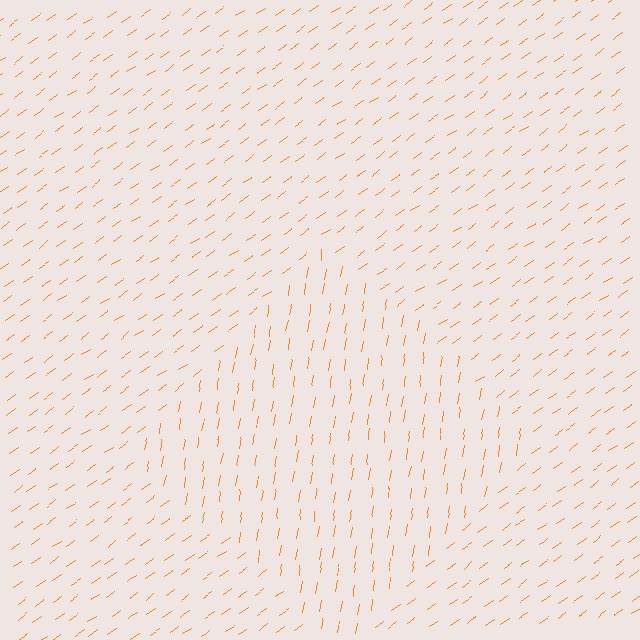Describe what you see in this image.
The image is filled with small orange line segments. A diamond region in the image has lines oriented differently from the surrounding lines, creating a visible texture boundary.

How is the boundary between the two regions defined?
The boundary is defined purely by a change in line orientation (approximately 45 degrees difference). All lines are the same color and thickness.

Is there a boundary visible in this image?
Yes, there is a texture boundary formed by a change in line orientation.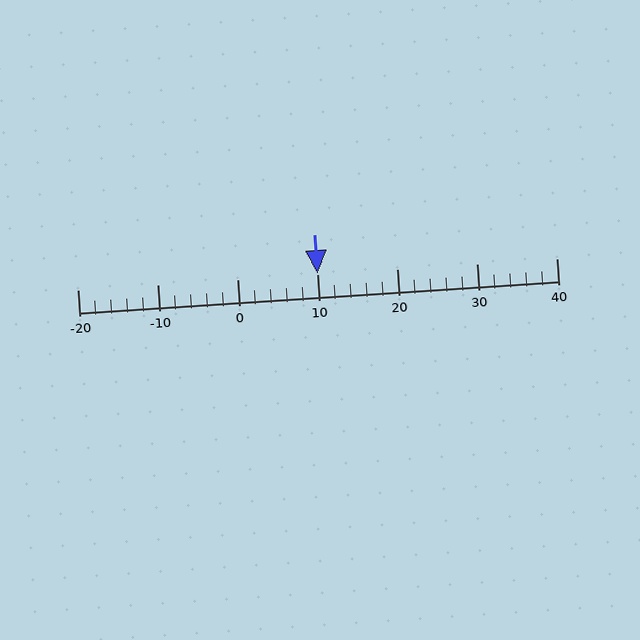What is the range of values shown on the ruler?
The ruler shows values from -20 to 40.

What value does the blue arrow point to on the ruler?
The blue arrow points to approximately 10.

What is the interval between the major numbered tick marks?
The major tick marks are spaced 10 units apart.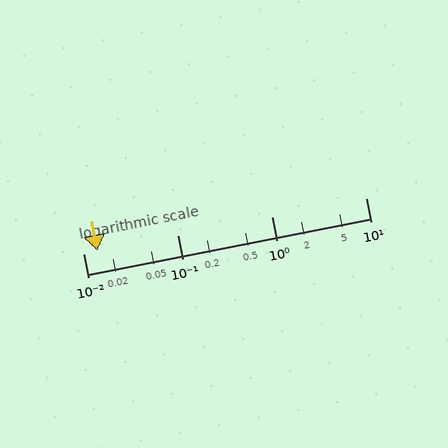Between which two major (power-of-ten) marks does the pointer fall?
The pointer is between 0.01 and 0.1.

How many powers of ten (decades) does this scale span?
The scale spans 3 decades, from 0.01 to 10.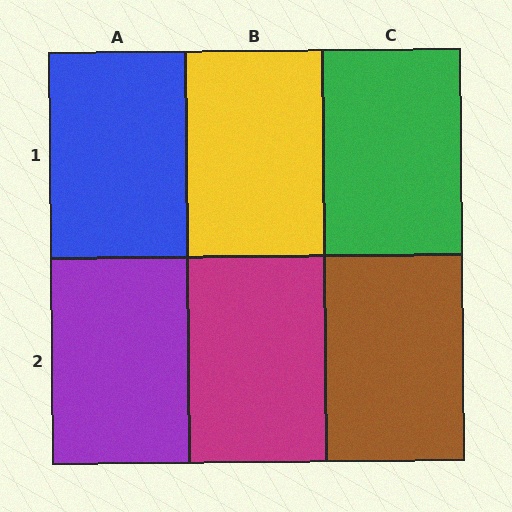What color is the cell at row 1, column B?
Yellow.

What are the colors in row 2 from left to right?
Purple, magenta, brown.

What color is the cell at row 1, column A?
Blue.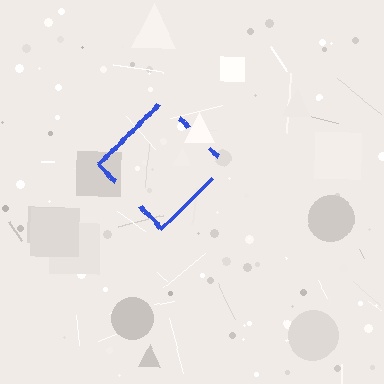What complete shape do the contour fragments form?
The contour fragments form a diamond.